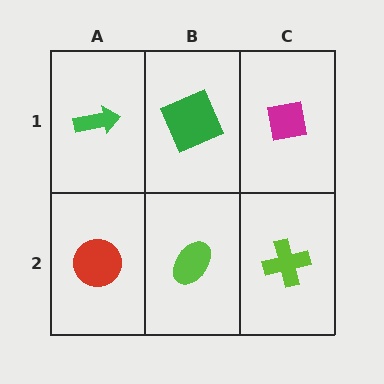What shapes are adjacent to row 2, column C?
A magenta square (row 1, column C), a lime ellipse (row 2, column B).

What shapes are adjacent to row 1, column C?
A lime cross (row 2, column C), a green square (row 1, column B).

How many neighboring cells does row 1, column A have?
2.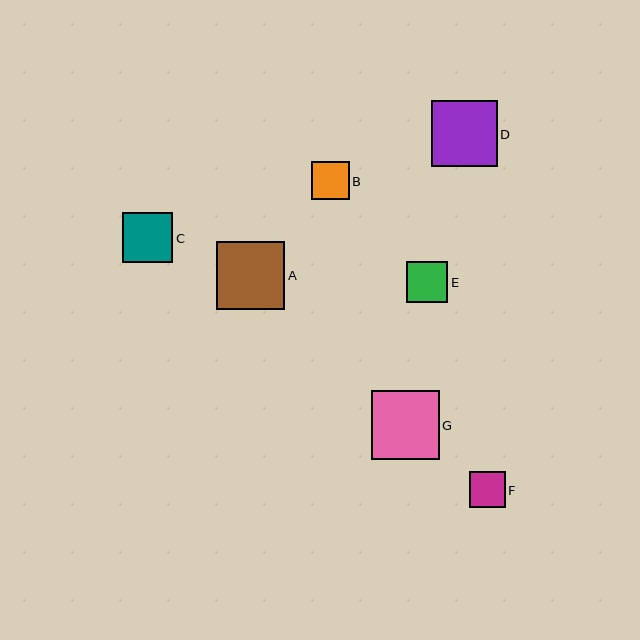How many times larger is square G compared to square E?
Square G is approximately 1.7 times the size of square E.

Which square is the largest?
Square A is the largest with a size of approximately 68 pixels.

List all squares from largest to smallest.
From largest to smallest: A, G, D, C, E, B, F.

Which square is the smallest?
Square F is the smallest with a size of approximately 36 pixels.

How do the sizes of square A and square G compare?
Square A and square G are approximately the same size.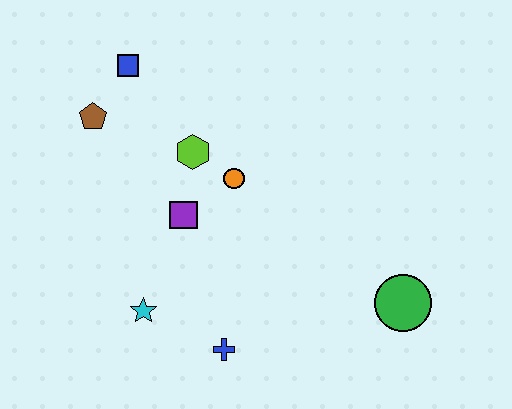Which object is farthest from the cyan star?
The green circle is farthest from the cyan star.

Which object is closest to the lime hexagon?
The orange circle is closest to the lime hexagon.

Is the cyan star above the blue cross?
Yes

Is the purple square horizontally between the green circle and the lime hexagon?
No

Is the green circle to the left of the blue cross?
No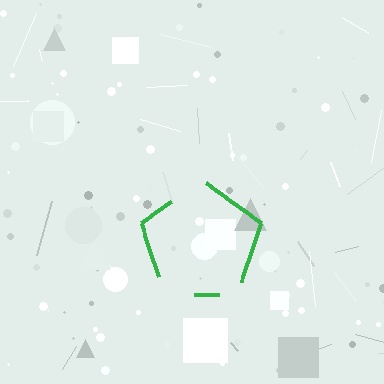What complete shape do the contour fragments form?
The contour fragments form a pentagon.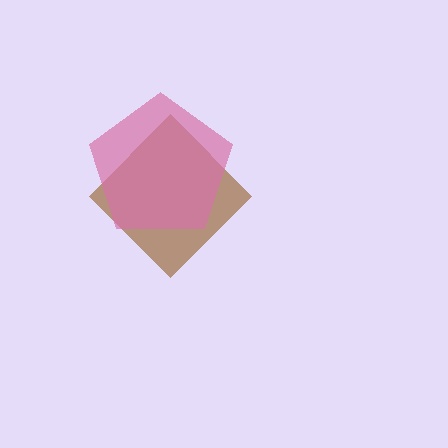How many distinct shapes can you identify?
There are 2 distinct shapes: a brown diamond, a pink pentagon.